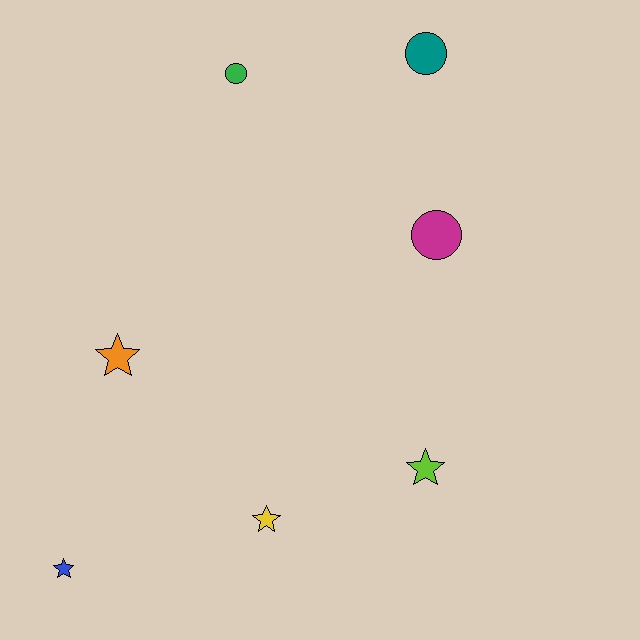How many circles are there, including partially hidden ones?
There are 3 circles.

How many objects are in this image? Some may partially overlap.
There are 7 objects.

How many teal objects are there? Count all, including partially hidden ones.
There is 1 teal object.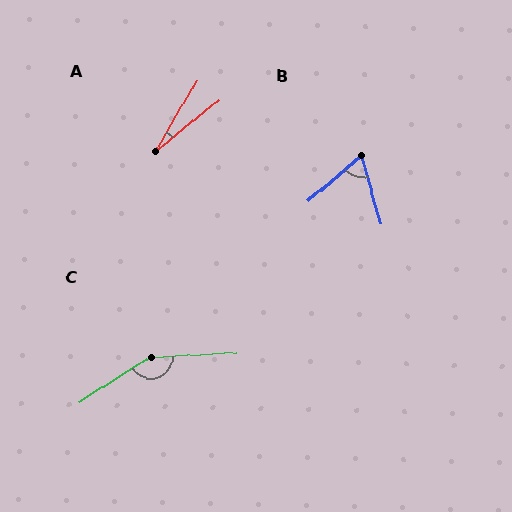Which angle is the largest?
C, at approximately 151 degrees.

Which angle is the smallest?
A, at approximately 20 degrees.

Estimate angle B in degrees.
Approximately 65 degrees.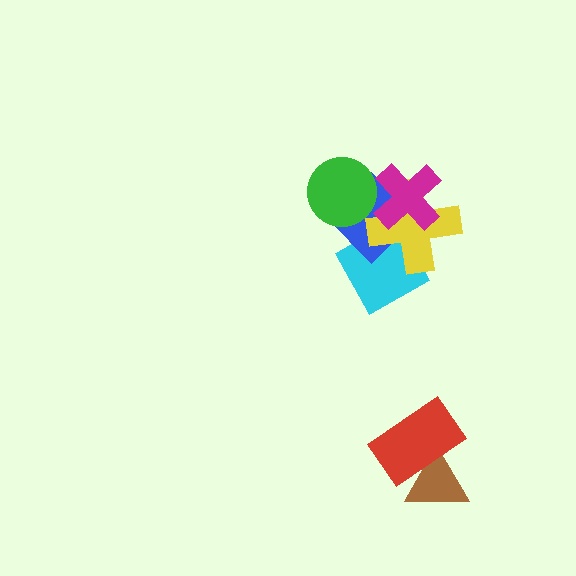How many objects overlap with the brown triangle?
1 object overlaps with the brown triangle.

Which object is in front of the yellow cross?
The magenta cross is in front of the yellow cross.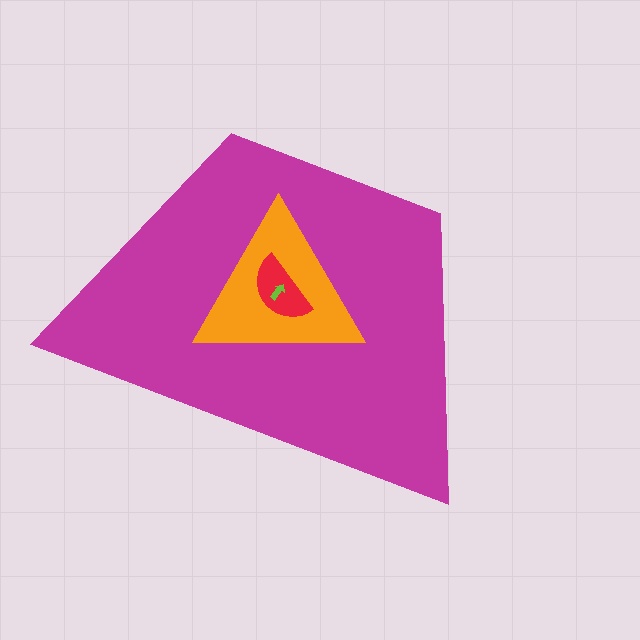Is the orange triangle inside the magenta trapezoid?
Yes.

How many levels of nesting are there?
4.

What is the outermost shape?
The magenta trapezoid.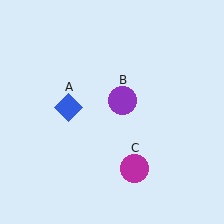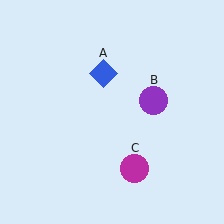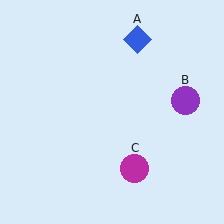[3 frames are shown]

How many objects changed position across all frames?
2 objects changed position: blue diamond (object A), purple circle (object B).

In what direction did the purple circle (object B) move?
The purple circle (object B) moved right.